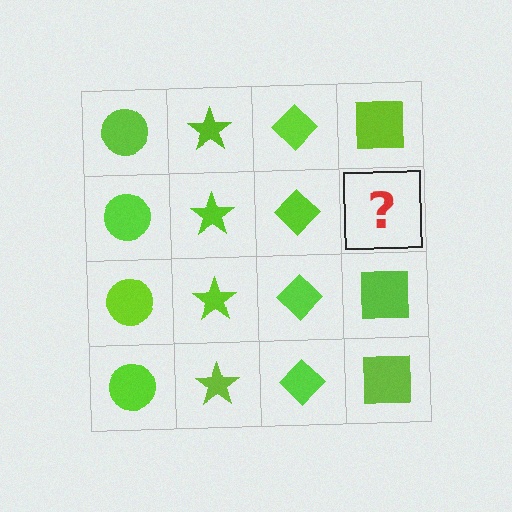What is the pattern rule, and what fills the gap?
The rule is that each column has a consistent shape. The gap should be filled with a lime square.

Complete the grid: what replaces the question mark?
The question mark should be replaced with a lime square.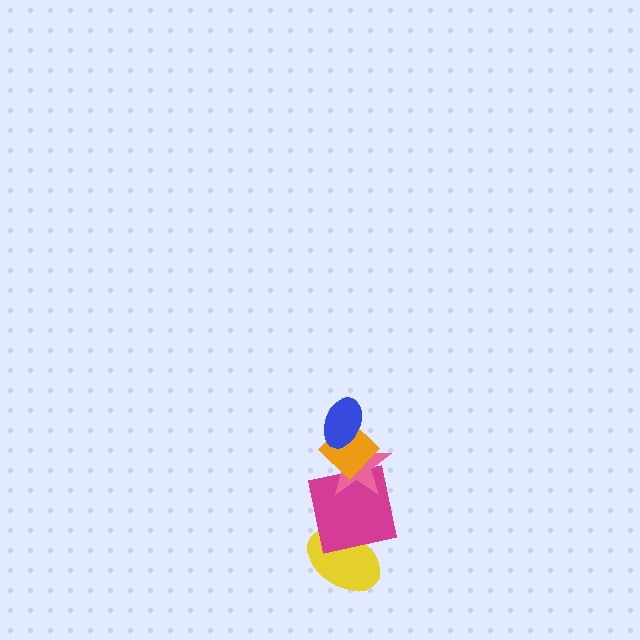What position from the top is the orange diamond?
The orange diamond is 2nd from the top.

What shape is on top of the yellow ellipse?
The magenta square is on top of the yellow ellipse.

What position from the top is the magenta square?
The magenta square is 4th from the top.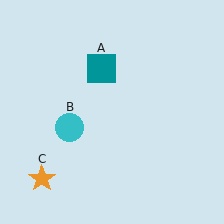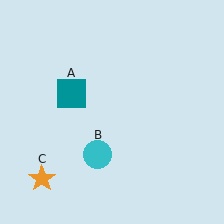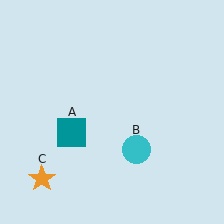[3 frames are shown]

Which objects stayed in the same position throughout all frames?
Orange star (object C) remained stationary.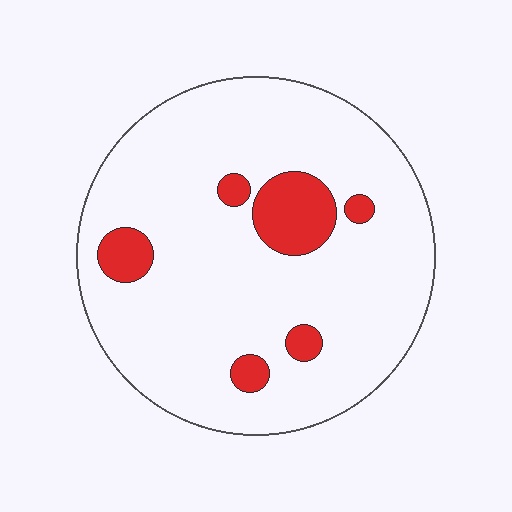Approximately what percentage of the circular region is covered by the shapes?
Approximately 10%.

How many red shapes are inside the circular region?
6.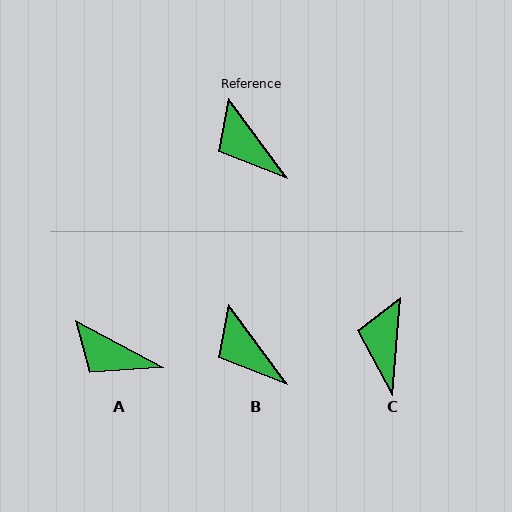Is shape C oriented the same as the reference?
No, it is off by about 41 degrees.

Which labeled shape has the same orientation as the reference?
B.